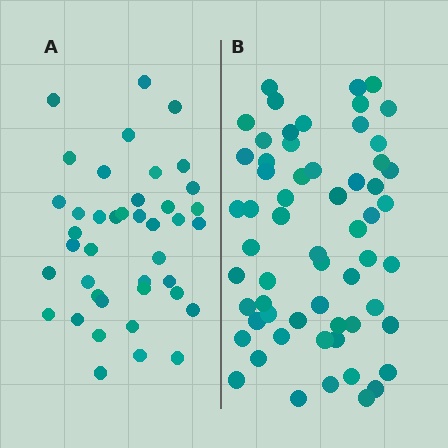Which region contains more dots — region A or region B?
Region B (the right region) has more dots.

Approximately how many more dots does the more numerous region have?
Region B has approximately 20 more dots than region A.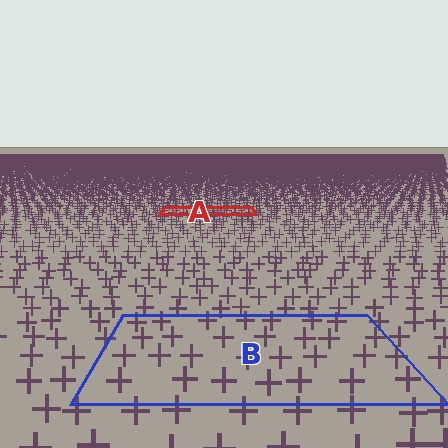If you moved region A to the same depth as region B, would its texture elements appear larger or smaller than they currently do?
They would appear larger. At a closer depth, the same texture elements are projected at a bigger on-screen size.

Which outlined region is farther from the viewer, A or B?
Region A is farther from the viewer — the texture elements inside it appear smaller and more densely packed.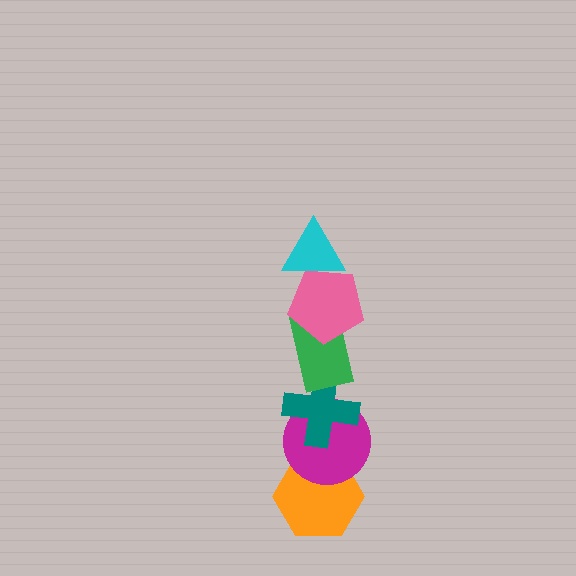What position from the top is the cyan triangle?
The cyan triangle is 1st from the top.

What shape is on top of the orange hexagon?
The magenta circle is on top of the orange hexagon.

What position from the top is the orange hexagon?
The orange hexagon is 6th from the top.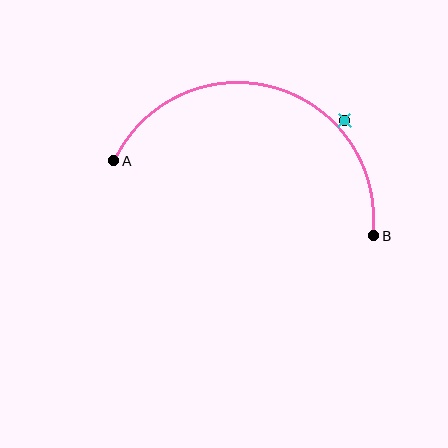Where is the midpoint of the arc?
The arc midpoint is the point on the curve farthest from the straight line joining A and B. It sits above that line.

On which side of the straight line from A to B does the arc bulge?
The arc bulges above the straight line connecting A and B.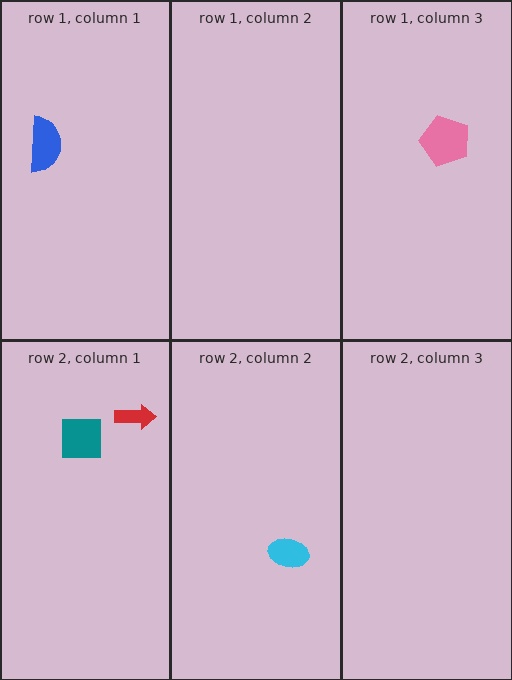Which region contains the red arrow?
The row 2, column 1 region.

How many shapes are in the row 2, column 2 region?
1.